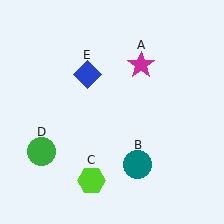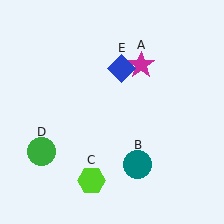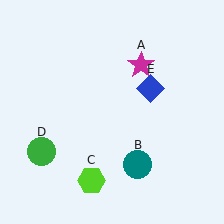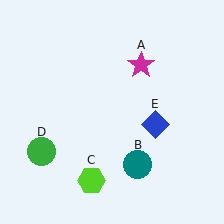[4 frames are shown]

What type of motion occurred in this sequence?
The blue diamond (object E) rotated clockwise around the center of the scene.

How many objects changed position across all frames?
1 object changed position: blue diamond (object E).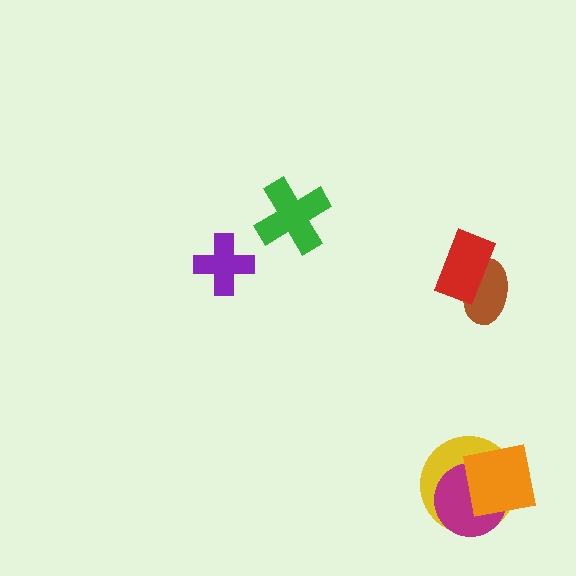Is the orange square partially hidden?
No, no other shape covers it.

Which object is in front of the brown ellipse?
The red rectangle is in front of the brown ellipse.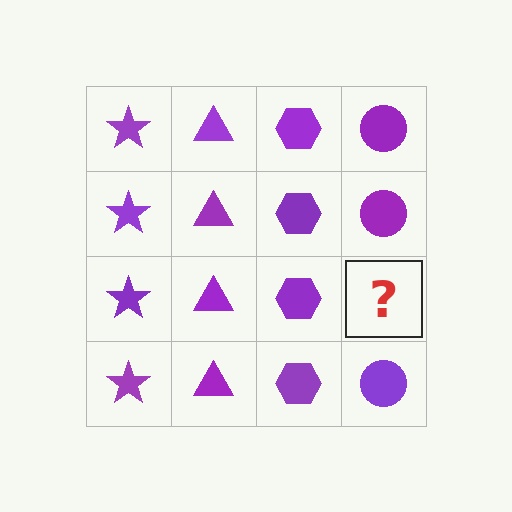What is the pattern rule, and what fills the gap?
The rule is that each column has a consistent shape. The gap should be filled with a purple circle.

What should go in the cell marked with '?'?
The missing cell should contain a purple circle.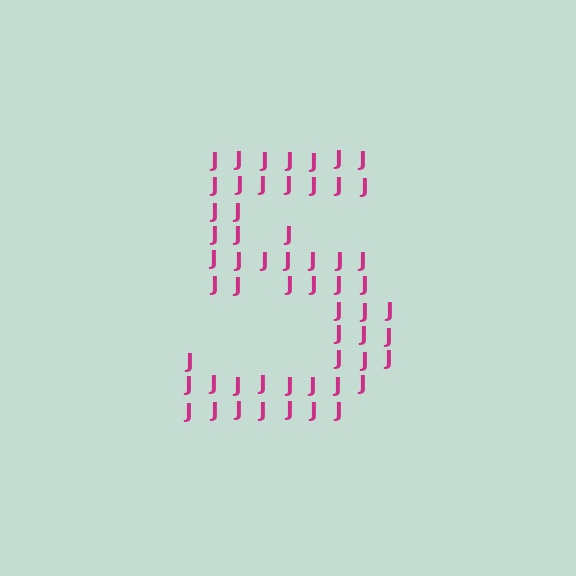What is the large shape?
The large shape is the digit 5.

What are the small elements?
The small elements are letter J's.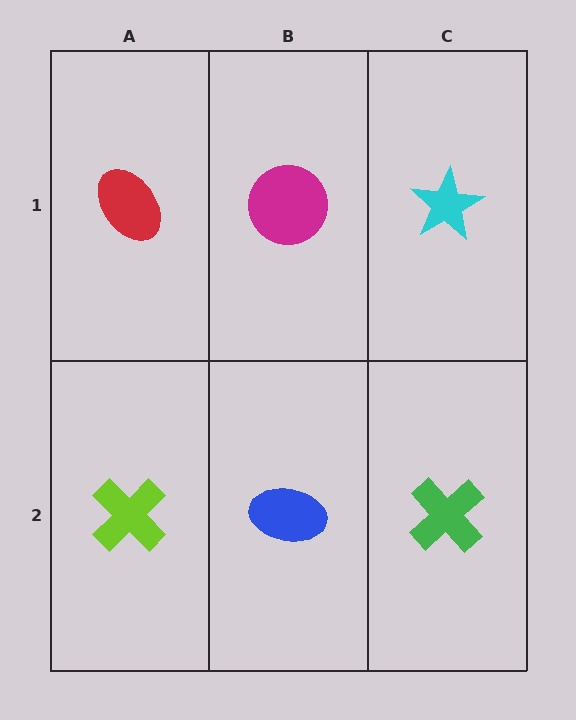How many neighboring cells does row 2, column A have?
2.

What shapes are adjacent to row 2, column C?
A cyan star (row 1, column C), a blue ellipse (row 2, column B).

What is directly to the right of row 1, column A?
A magenta circle.